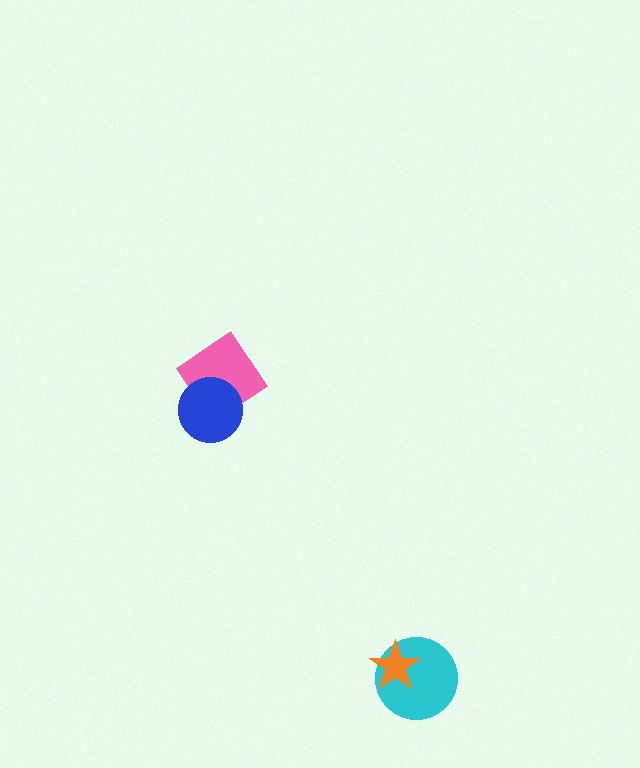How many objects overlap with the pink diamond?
1 object overlaps with the pink diamond.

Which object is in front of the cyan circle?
The orange star is in front of the cyan circle.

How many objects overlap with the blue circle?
1 object overlaps with the blue circle.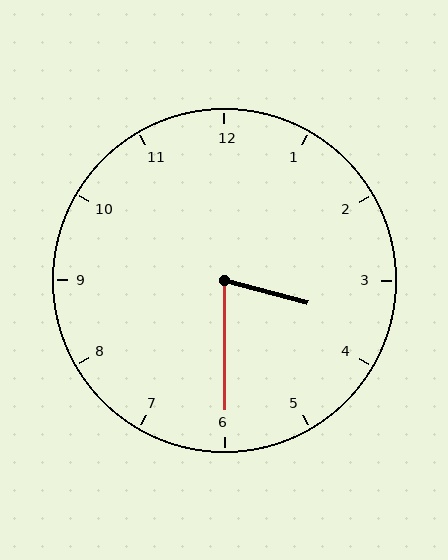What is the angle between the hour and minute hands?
Approximately 75 degrees.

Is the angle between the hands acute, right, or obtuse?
It is acute.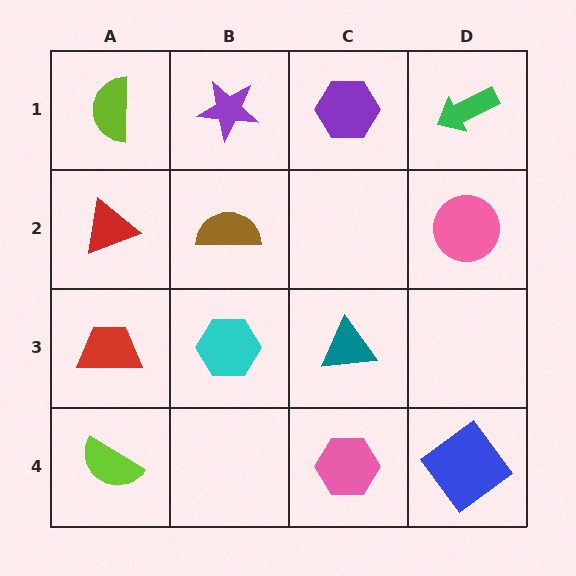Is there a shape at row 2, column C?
No, that cell is empty.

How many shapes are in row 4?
3 shapes.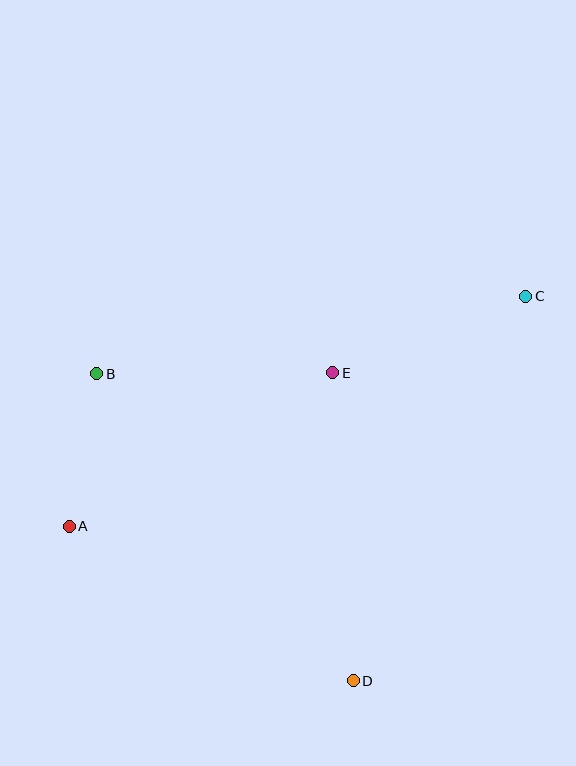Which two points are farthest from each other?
Points A and C are farthest from each other.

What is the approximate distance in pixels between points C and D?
The distance between C and D is approximately 421 pixels.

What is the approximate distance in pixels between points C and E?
The distance between C and E is approximately 207 pixels.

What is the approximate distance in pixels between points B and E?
The distance between B and E is approximately 236 pixels.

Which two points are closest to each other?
Points A and B are closest to each other.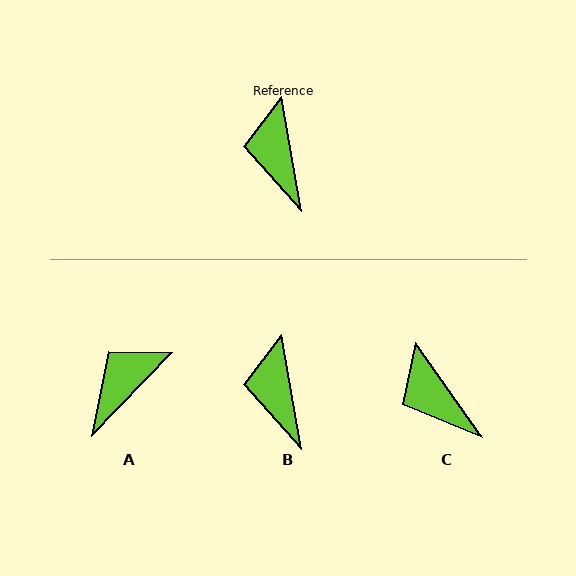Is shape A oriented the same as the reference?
No, it is off by about 53 degrees.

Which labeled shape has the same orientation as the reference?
B.